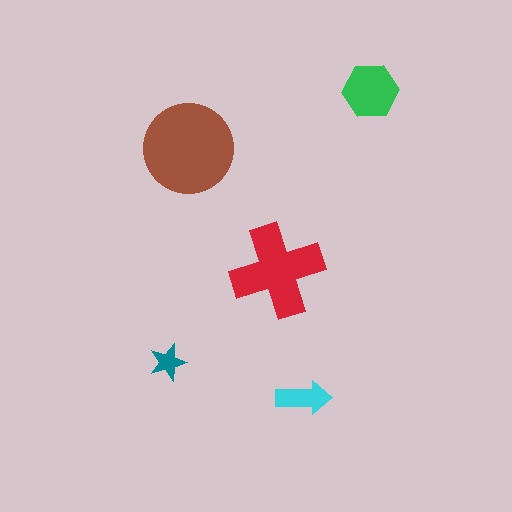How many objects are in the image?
There are 5 objects in the image.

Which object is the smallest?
The teal star.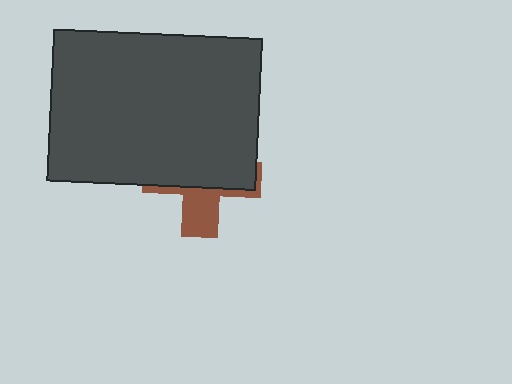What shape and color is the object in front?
The object in front is a dark gray rectangle.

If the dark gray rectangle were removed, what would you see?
You would see the complete brown cross.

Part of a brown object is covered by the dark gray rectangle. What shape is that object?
It is a cross.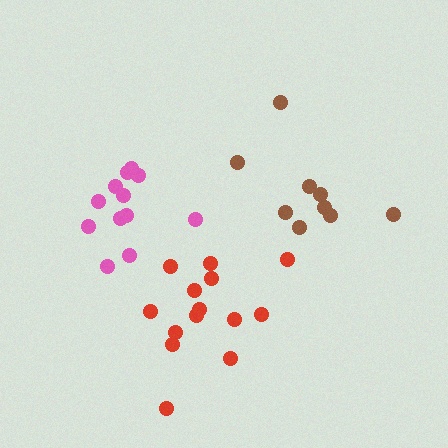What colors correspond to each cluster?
The clusters are colored: brown, red, pink.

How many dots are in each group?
Group 1: 9 dots, Group 2: 14 dots, Group 3: 12 dots (35 total).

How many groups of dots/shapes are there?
There are 3 groups.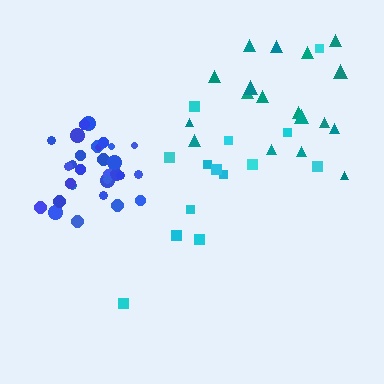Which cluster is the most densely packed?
Blue.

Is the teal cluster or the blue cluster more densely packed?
Blue.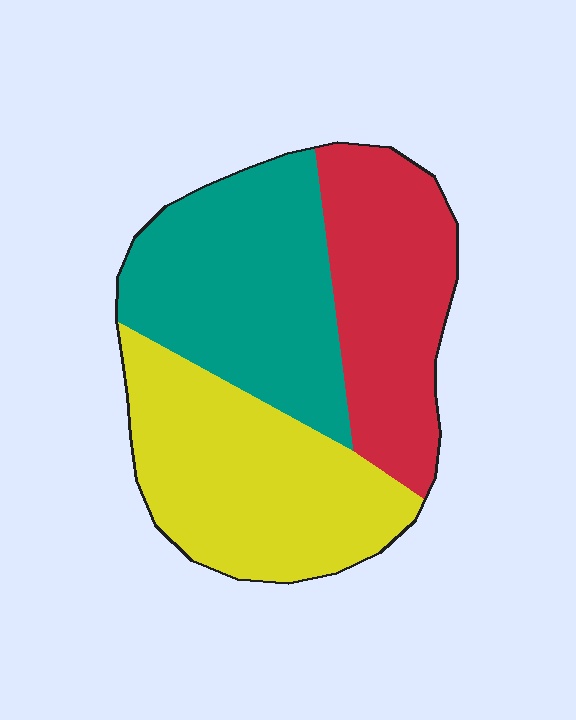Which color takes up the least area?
Red, at roughly 30%.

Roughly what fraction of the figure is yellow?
Yellow covers roughly 35% of the figure.